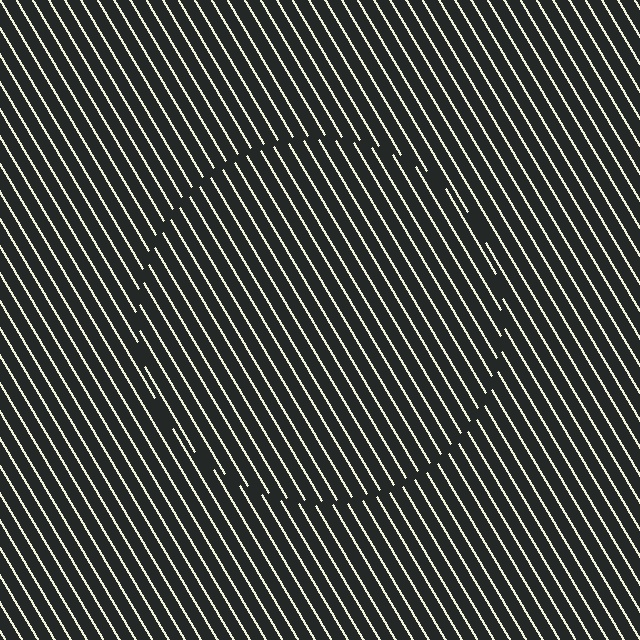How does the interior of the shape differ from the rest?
The interior of the shape contains the same grating, shifted by half a period — the contour is defined by the phase discontinuity where line-ends from the inner and outer gratings abut.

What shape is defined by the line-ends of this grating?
An illusory circle. The interior of the shape contains the same grating, shifted by half a period — the contour is defined by the phase discontinuity where line-ends from the inner and outer gratings abut.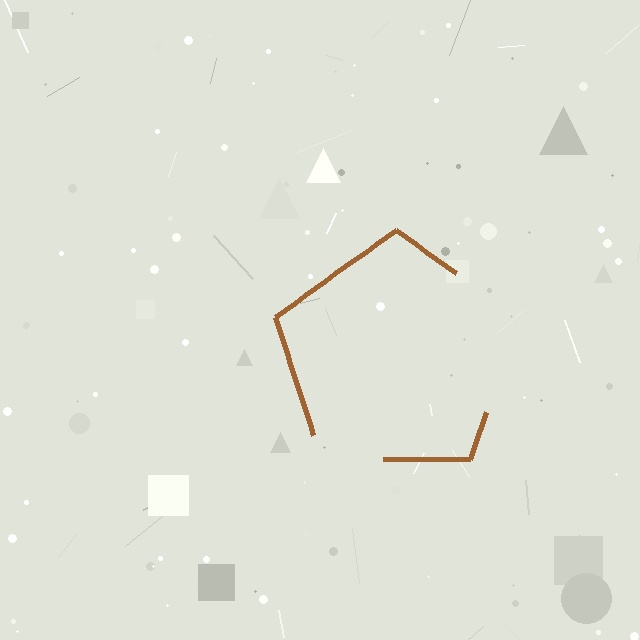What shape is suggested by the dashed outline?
The dashed outline suggests a pentagon.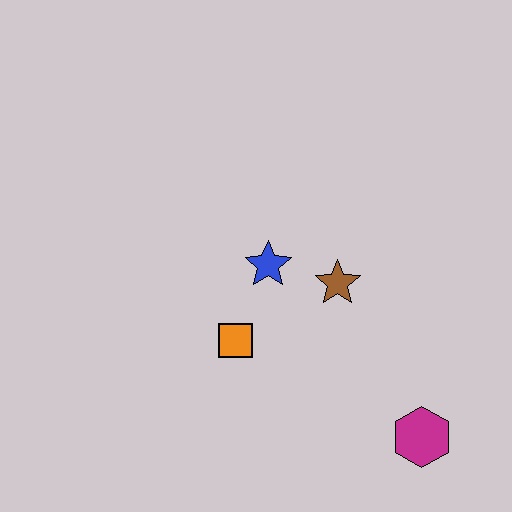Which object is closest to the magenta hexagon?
The brown star is closest to the magenta hexagon.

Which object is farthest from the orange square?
The magenta hexagon is farthest from the orange square.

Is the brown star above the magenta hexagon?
Yes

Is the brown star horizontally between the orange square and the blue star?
No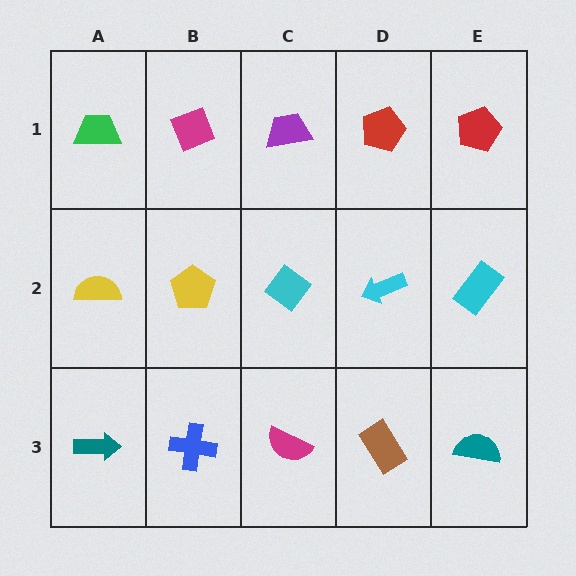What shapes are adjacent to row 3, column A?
A yellow semicircle (row 2, column A), a blue cross (row 3, column B).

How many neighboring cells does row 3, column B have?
3.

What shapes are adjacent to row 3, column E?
A cyan rectangle (row 2, column E), a brown rectangle (row 3, column D).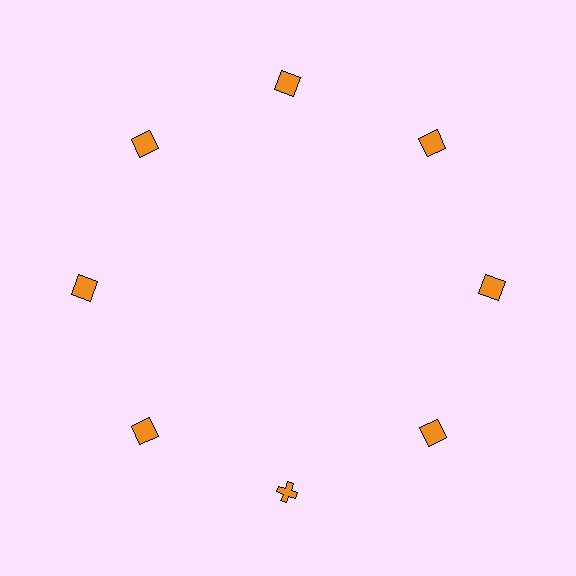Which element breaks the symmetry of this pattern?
The orange cross at roughly the 6 o'clock position breaks the symmetry. All other shapes are orange squares.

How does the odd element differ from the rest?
It has a different shape: cross instead of square.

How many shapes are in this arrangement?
There are 8 shapes arranged in a ring pattern.